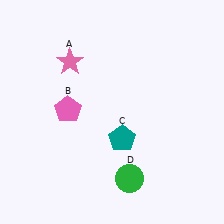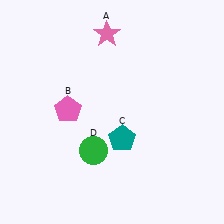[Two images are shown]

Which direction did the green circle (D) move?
The green circle (D) moved left.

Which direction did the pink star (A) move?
The pink star (A) moved right.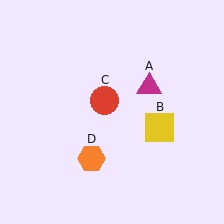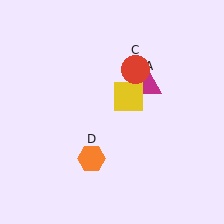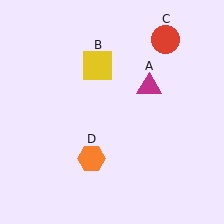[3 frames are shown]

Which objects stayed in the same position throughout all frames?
Magenta triangle (object A) and orange hexagon (object D) remained stationary.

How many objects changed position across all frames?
2 objects changed position: yellow square (object B), red circle (object C).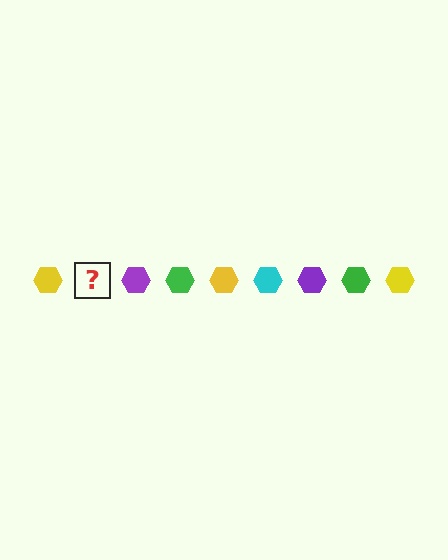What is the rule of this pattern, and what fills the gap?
The rule is that the pattern cycles through yellow, cyan, purple, green hexagons. The gap should be filled with a cyan hexagon.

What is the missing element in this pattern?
The missing element is a cyan hexagon.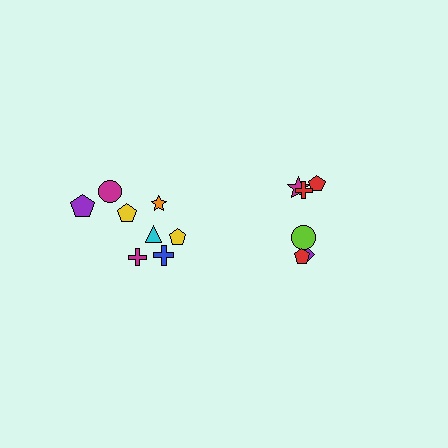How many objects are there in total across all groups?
There are 14 objects.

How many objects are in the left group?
There are 8 objects.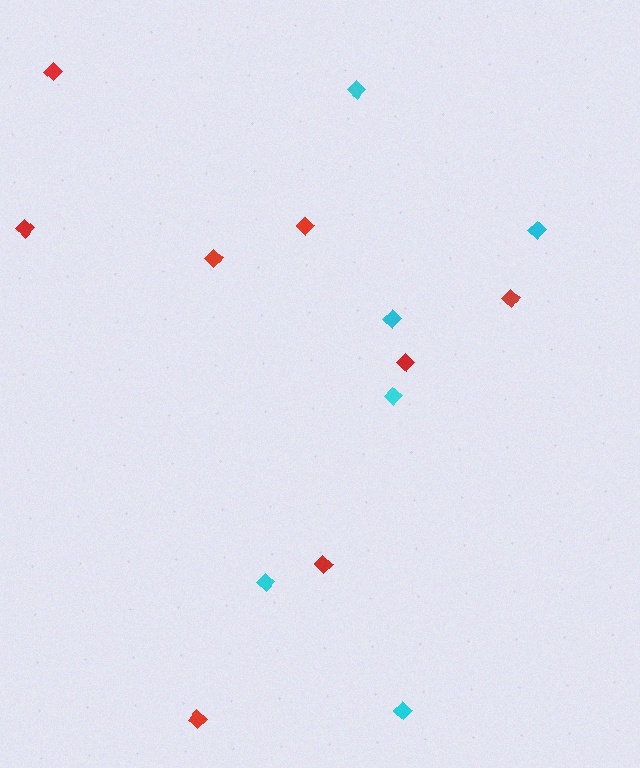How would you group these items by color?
There are 2 groups: one group of cyan diamonds (6) and one group of red diamonds (8).